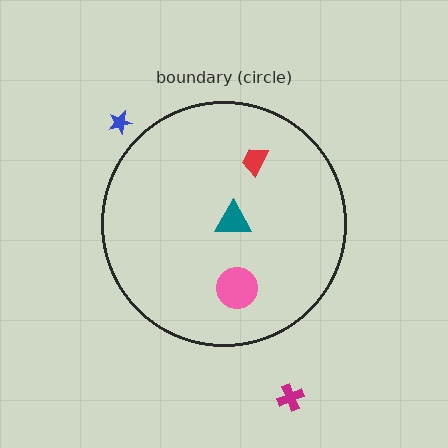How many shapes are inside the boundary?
3 inside, 2 outside.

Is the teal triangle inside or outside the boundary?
Inside.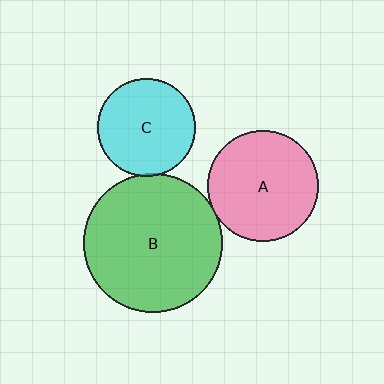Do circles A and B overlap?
Yes.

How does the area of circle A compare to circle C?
Approximately 1.3 times.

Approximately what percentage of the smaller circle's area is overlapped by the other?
Approximately 5%.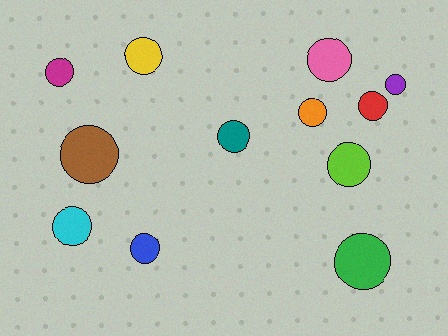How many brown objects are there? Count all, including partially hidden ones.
There is 1 brown object.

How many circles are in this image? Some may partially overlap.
There are 12 circles.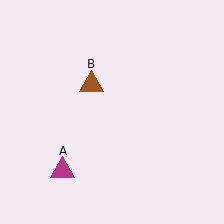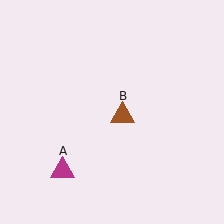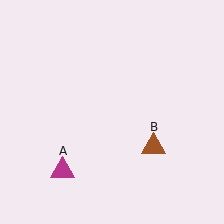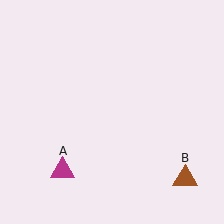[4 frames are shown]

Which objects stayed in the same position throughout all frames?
Magenta triangle (object A) remained stationary.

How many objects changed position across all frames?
1 object changed position: brown triangle (object B).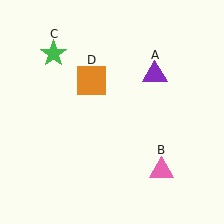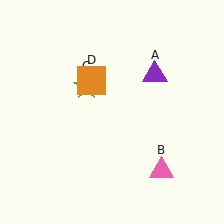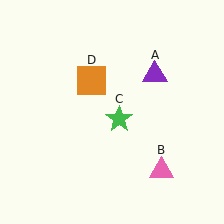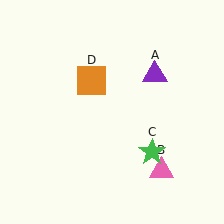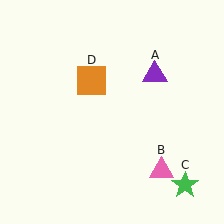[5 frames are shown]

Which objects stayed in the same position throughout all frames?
Purple triangle (object A) and pink triangle (object B) and orange square (object D) remained stationary.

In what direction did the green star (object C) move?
The green star (object C) moved down and to the right.